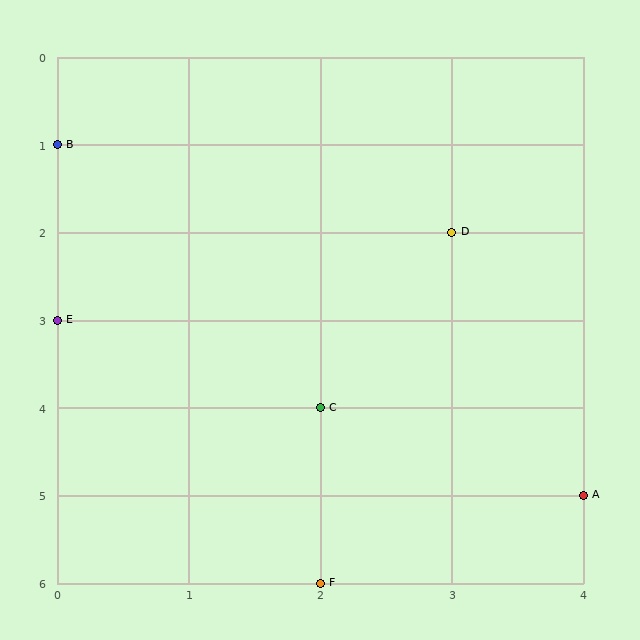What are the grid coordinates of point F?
Point F is at grid coordinates (2, 6).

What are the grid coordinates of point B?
Point B is at grid coordinates (0, 1).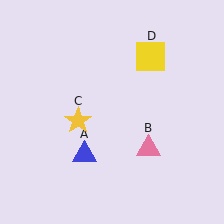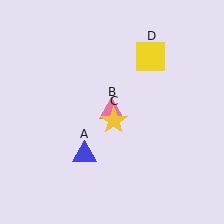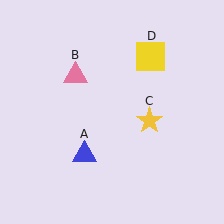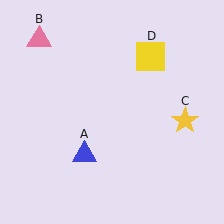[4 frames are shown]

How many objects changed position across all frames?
2 objects changed position: pink triangle (object B), yellow star (object C).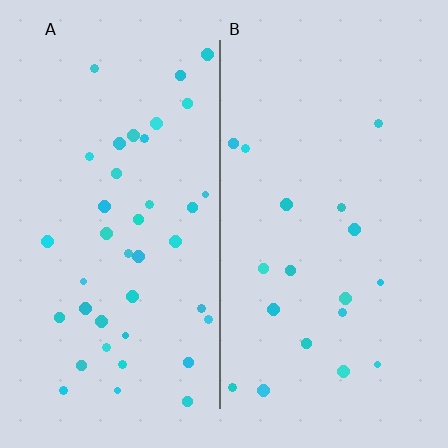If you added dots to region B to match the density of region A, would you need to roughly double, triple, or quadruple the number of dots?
Approximately double.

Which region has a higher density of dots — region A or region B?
A (the left).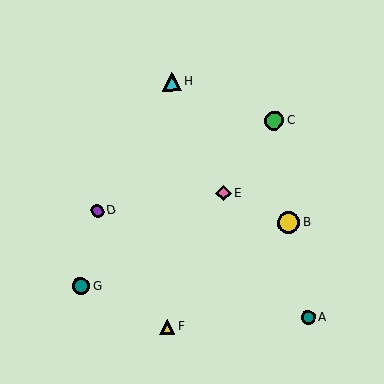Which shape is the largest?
The yellow circle (labeled B) is the largest.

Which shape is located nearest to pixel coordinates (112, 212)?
The purple circle (labeled D) at (98, 210) is nearest to that location.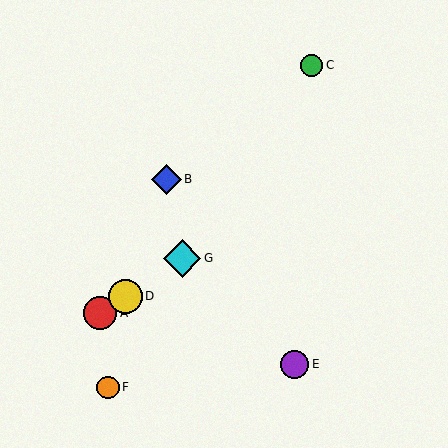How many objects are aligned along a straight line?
3 objects (A, D, G) are aligned along a straight line.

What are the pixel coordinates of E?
Object E is at (294, 364).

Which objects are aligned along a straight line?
Objects A, D, G are aligned along a straight line.